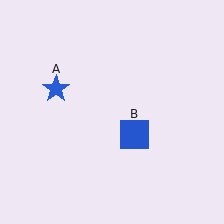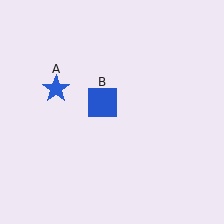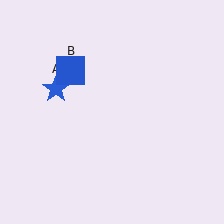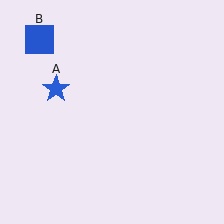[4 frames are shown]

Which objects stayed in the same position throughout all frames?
Blue star (object A) remained stationary.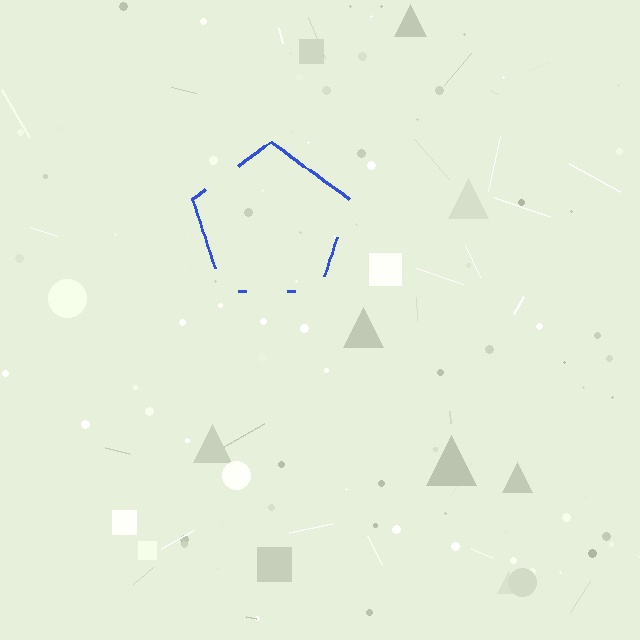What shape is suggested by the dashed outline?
The dashed outline suggests a pentagon.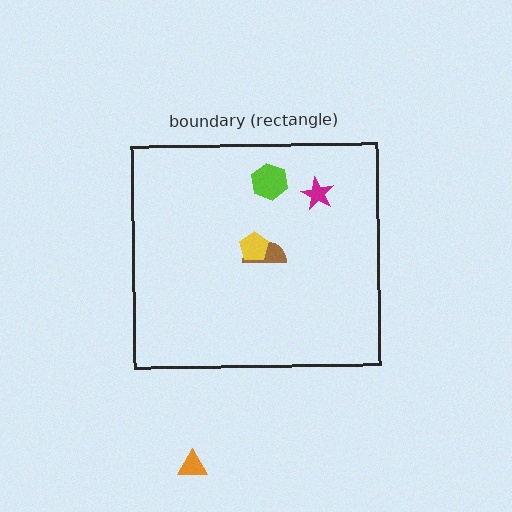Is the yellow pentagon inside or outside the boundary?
Inside.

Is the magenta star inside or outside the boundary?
Inside.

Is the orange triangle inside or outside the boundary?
Outside.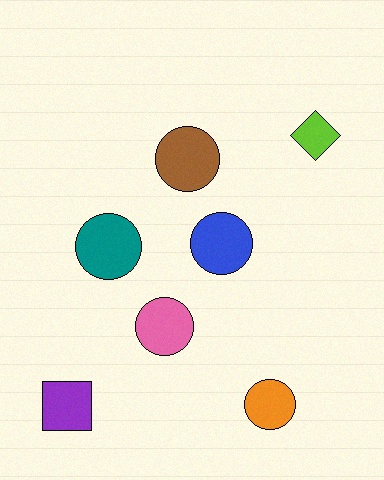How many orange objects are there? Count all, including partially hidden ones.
There is 1 orange object.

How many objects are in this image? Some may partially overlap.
There are 7 objects.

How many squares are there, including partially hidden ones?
There is 1 square.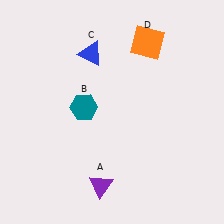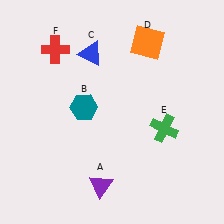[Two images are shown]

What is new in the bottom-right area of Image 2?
A green cross (E) was added in the bottom-right area of Image 2.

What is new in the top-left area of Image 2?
A red cross (F) was added in the top-left area of Image 2.